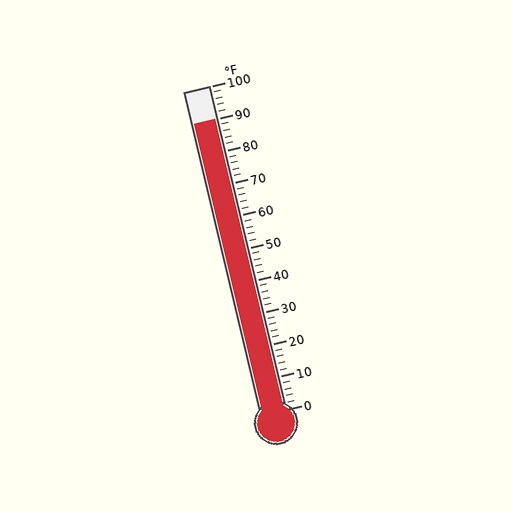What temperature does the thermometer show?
The thermometer shows approximately 90°F.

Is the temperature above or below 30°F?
The temperature is above 30°F.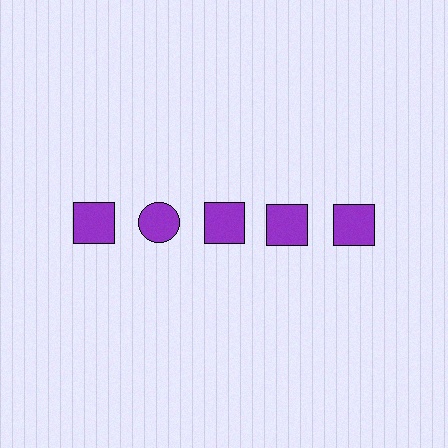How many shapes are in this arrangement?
There are 5 shapes arranged in a grid pattern.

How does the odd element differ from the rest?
It has a different shape: circle instead of square.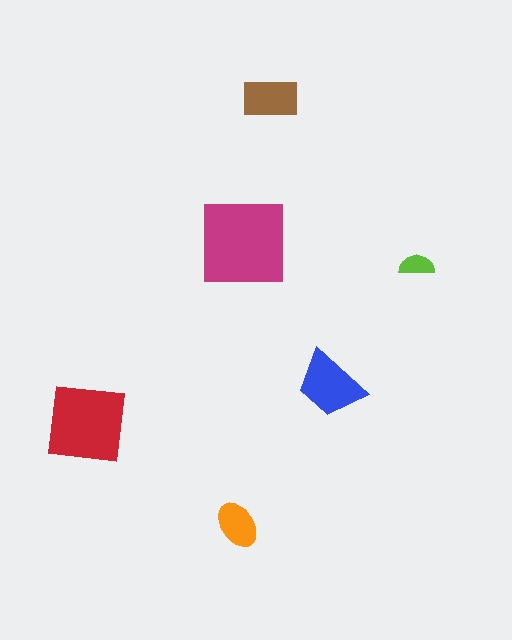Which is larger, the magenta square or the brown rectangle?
The magenta square.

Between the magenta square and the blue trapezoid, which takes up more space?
The magenta square.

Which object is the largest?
The magenta square.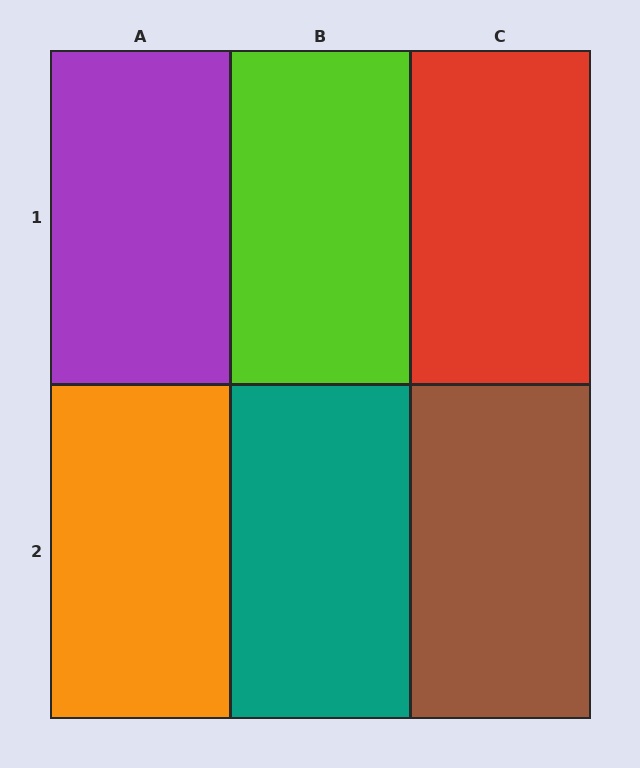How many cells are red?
1 cell is red.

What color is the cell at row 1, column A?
Purple.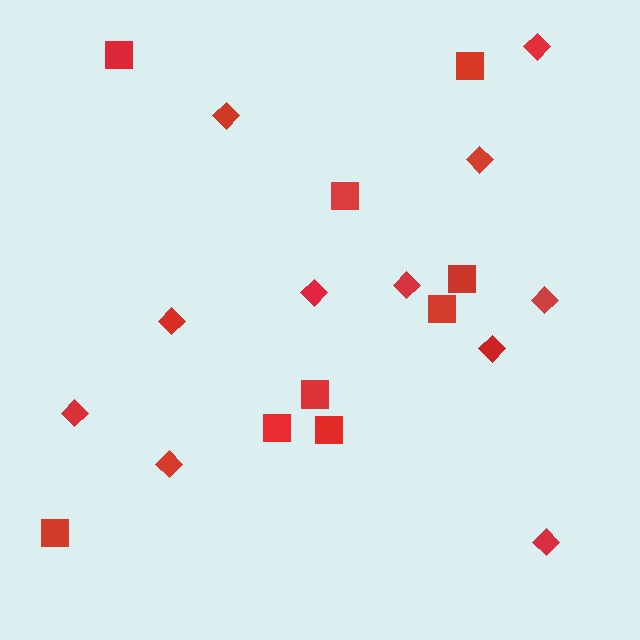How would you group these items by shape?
There are 2 groups: one group of diamonds (11) and one group of squares (9).